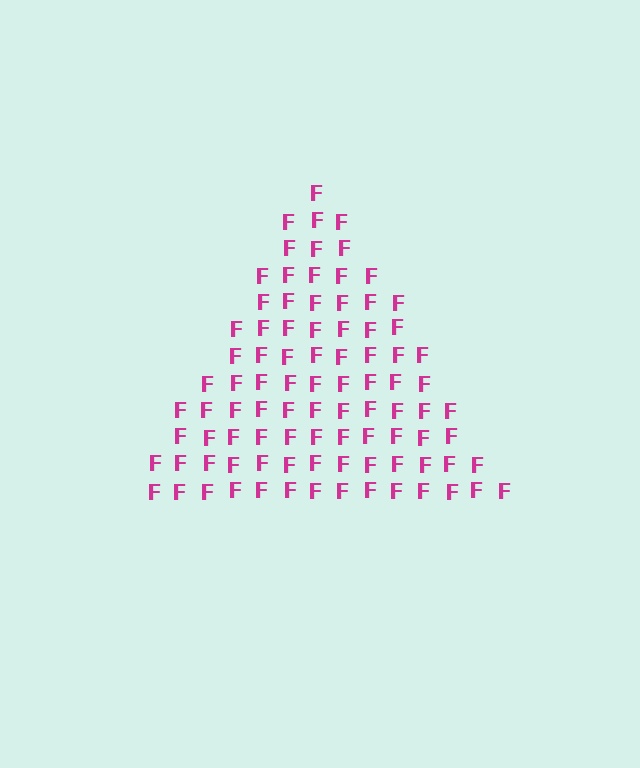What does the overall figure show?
The overall figure shows a triangle.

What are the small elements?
The small elements are letter F's.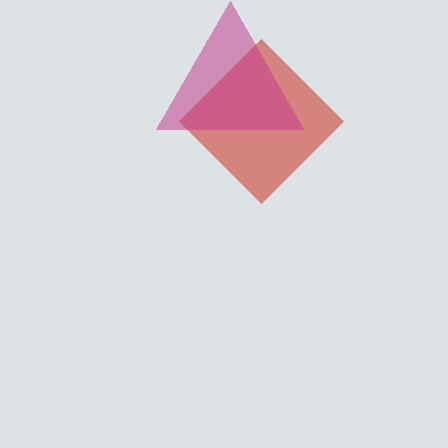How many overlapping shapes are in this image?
There are 2 overlapping shapes in the image.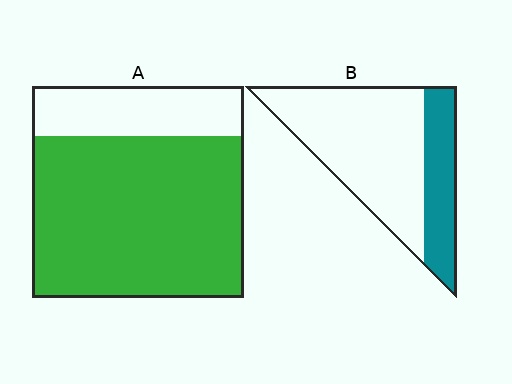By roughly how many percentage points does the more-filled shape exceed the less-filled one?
By roughly 50 percentage points (A over B).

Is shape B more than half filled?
No.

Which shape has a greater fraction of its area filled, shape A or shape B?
Shape A.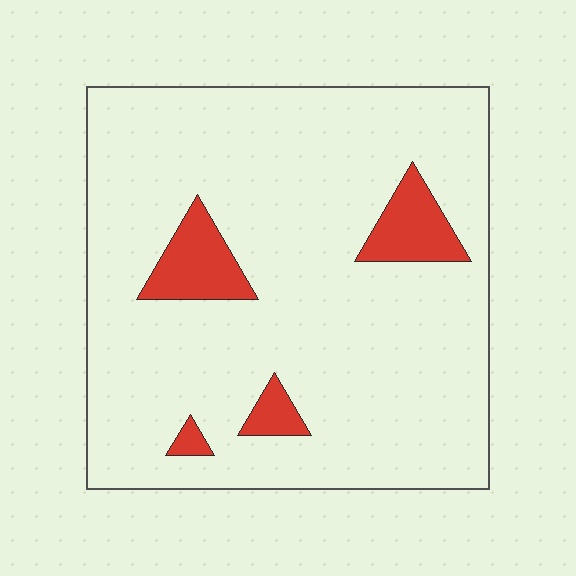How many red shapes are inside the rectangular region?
4.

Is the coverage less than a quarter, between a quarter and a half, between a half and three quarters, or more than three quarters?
Less than a quarter.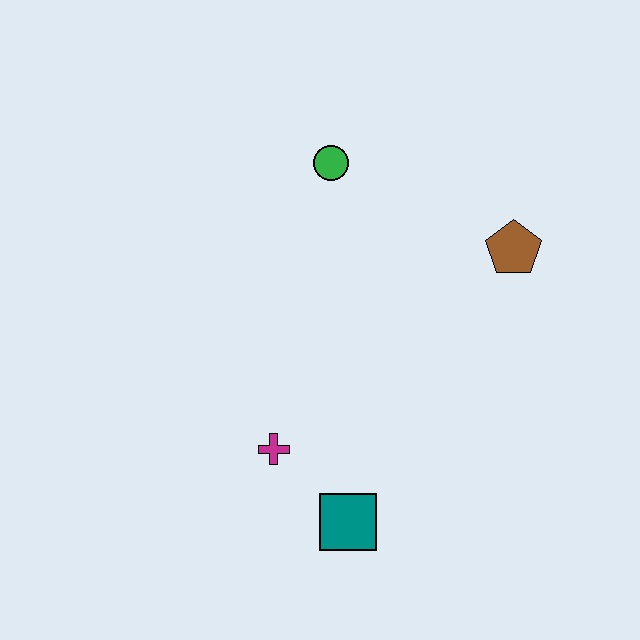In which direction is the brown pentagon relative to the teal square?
The brown pentagon is above the teal square.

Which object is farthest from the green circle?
The teal square is farthest from the green circle.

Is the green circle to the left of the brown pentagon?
Yes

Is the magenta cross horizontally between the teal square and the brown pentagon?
No